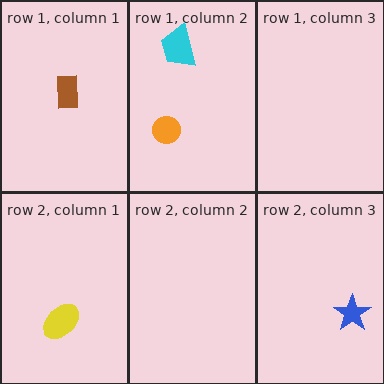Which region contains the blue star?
The row 2, column 3 region.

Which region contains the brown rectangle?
The row 1, column 1 region.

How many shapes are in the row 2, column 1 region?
1.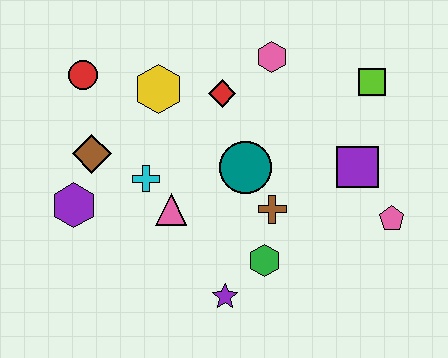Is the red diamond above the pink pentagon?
Yes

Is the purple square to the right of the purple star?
Yes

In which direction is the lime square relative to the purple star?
The lime square is above the purple star.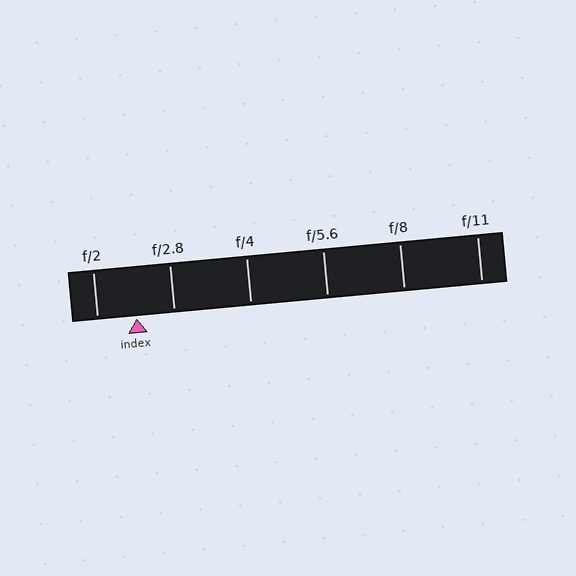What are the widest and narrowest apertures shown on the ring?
The widest aperture shown is f/2 and the narrowest is f/11.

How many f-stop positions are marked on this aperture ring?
There are 6 f-stop positions marked.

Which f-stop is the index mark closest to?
The index mark is closest to f/2.8.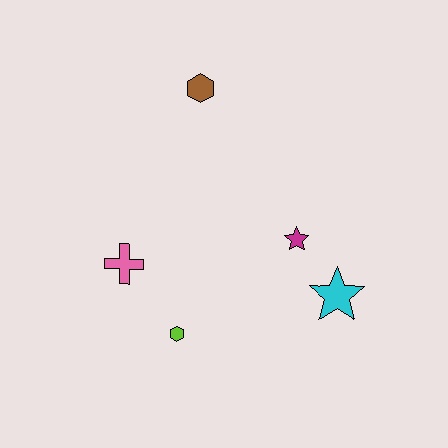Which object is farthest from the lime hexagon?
The brown hexagon is farthest from the lime hexagon.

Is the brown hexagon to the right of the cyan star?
No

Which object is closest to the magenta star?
The cyan star is closest to the magenta star.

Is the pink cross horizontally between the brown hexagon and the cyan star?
No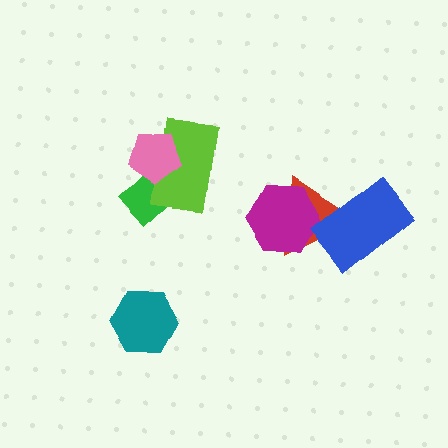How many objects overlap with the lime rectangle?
2 objects overlap with the lime rectangle.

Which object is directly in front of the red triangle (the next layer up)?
The magenta hexagon is directly in front of the red triangle.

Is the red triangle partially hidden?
Yes, it is partially covered by another shape.